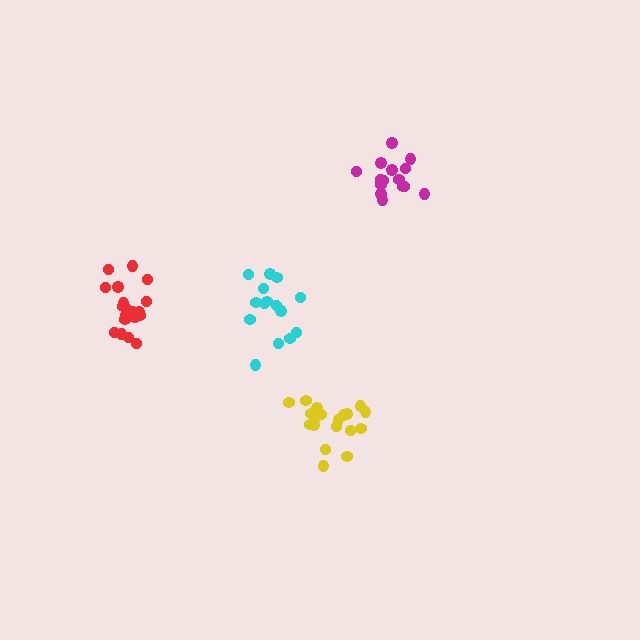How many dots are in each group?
Group 1: 21 dots, Group 2: 15 dots, Group 3: 15 dots, Group 4: 19 dots (70 total).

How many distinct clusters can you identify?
There are 4 distinct clusters.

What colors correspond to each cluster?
The clusters are colored: yellow, magenta, cyan, red.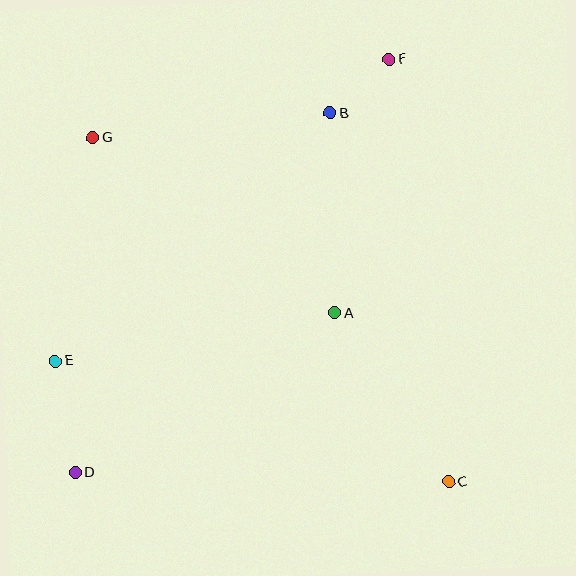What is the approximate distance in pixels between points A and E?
The distance between A and E is approximately 284 pixels.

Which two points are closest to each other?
Points B and F are closest to each other.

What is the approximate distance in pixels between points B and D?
The distance between B and D is approximately 440 pixels.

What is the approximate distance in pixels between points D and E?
The distance between D and E is approximately 113 pixels.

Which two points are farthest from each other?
Points D and F are farthest from each other.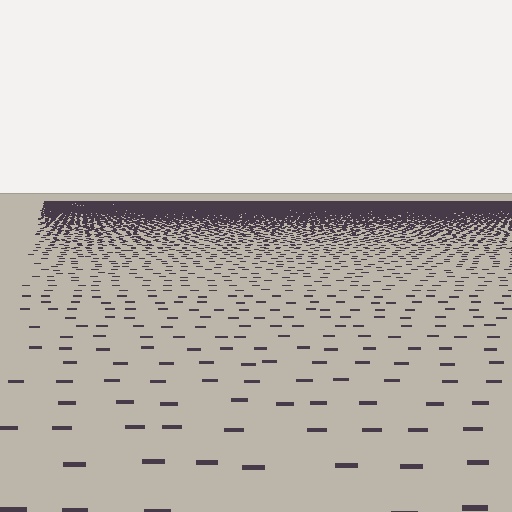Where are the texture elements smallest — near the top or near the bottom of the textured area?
Near the top.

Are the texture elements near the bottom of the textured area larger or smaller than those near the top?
Larger. Near the bottom, elements are closer to the viewer and appear at a bigger on-screen size.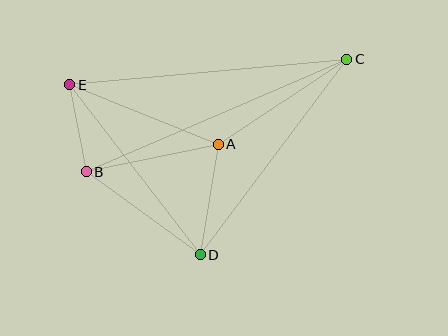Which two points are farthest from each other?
Points B and C are farthest from each other.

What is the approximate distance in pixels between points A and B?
The distance between A and B is approximately 135 pixels.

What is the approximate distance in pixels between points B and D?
The distance between B and D is approximately 141 pixels.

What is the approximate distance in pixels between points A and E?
The distance between A and E is approximately 160 pixels.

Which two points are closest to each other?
Points B and E are closest to each other.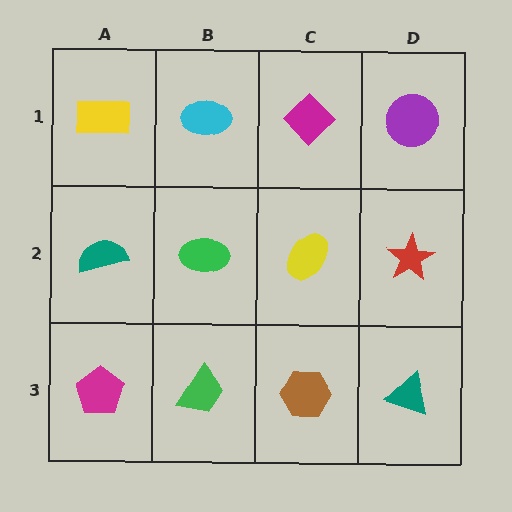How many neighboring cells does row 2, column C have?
4.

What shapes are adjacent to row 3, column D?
A red star (row 2, column D), a brown hexagon (row 3, column C).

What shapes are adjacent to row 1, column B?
A green ellipse (row 2, column B), a yellow rectangle (row 1, column A), a magenta diamond (row 1, column C).